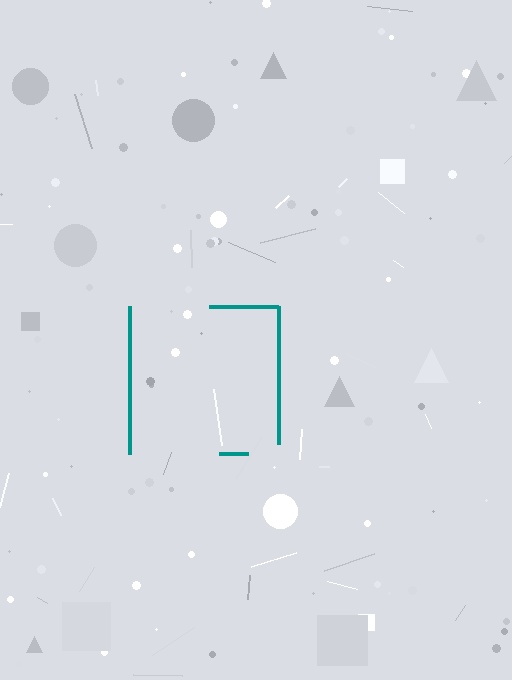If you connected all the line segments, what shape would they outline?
They would outline a square.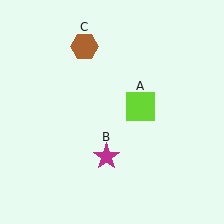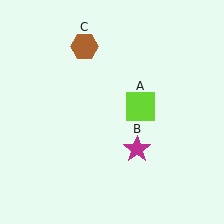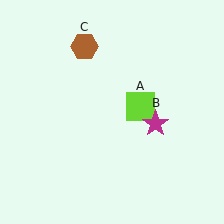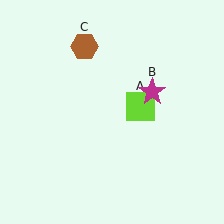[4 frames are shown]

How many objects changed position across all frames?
1 object changed position: magenta star (object B).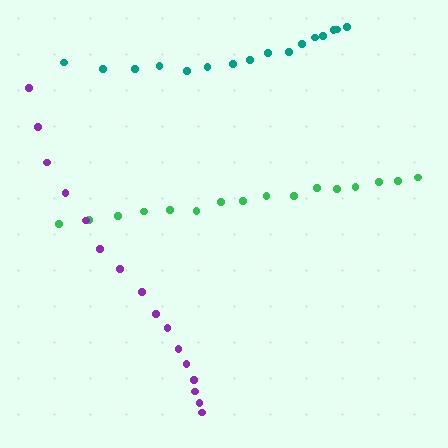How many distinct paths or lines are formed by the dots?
There are 3 distinct paths.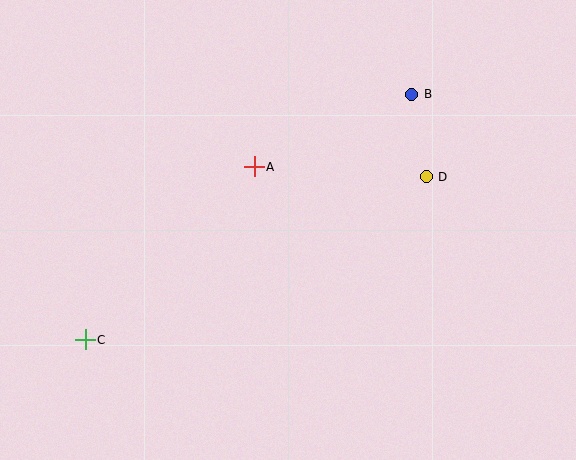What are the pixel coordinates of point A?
Point A is at (254, 167).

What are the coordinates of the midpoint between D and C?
The midpoint between D and C is at (256, 258).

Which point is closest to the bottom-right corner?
Point D is closest to the bottom-right corner.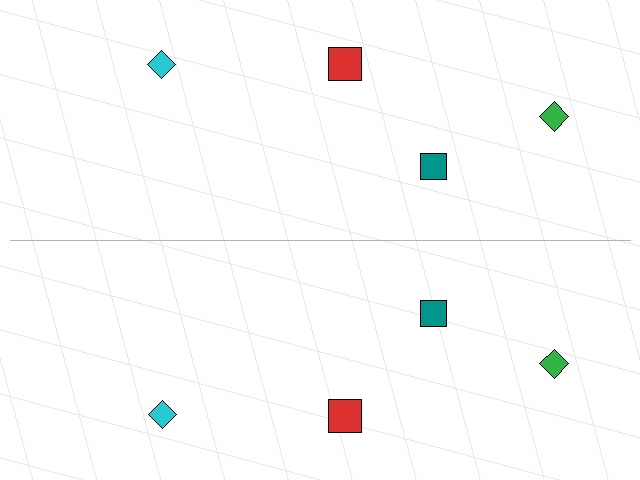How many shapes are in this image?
There are 8 shapes in this image.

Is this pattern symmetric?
Yes, this pattern has bilateral (reflection) symmetry.